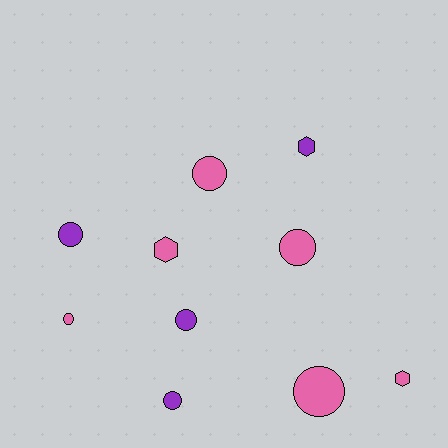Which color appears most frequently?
Pink, with 6 objects.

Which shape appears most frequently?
Circle, with 7 objects.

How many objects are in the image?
There are 10 objects.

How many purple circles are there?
There are 3 purple circles.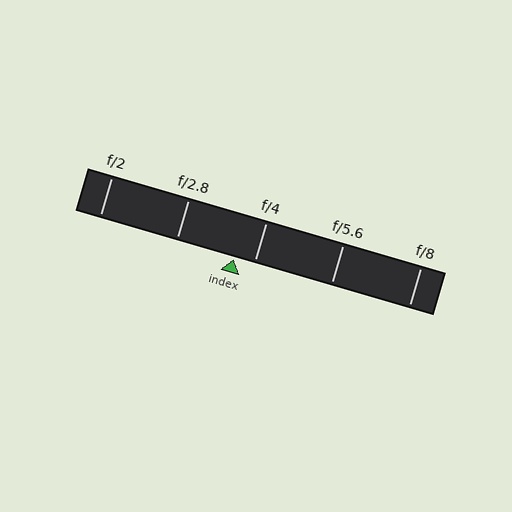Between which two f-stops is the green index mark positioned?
The index mark is between f/2.8 and f/4.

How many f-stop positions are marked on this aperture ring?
There are 5 f-stop positions marked.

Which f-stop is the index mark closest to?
The index mark is closest to f/4.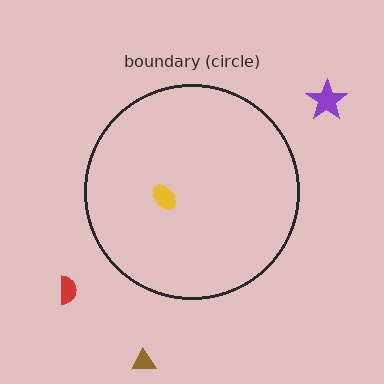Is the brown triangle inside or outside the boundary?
Outside.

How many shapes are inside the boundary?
1 inside, 3 outside.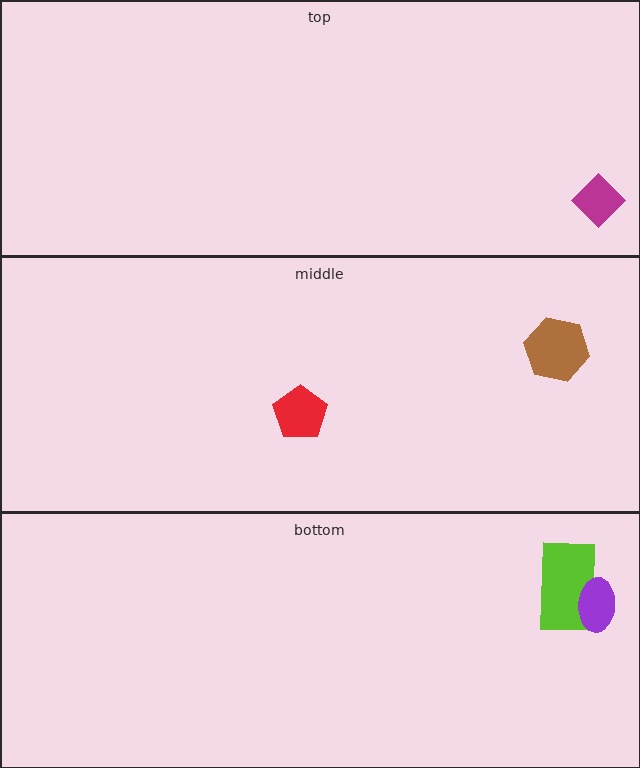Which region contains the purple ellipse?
The bottom region.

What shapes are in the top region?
The magenta diamond.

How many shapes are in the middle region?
2.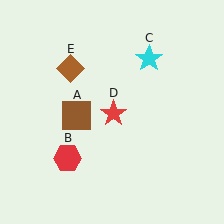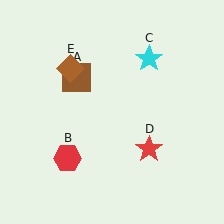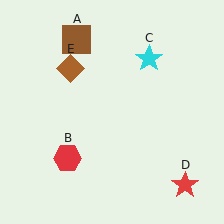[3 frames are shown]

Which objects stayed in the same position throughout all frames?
Red hexagon (object B) and cyan star (object C) and brown diamond (object E) remained stationary.